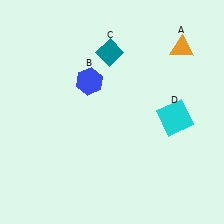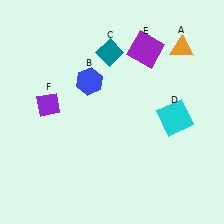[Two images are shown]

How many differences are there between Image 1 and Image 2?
There are 2 differences between the two images.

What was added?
A purple square (E), a purple diamond (F) were added in Image 2.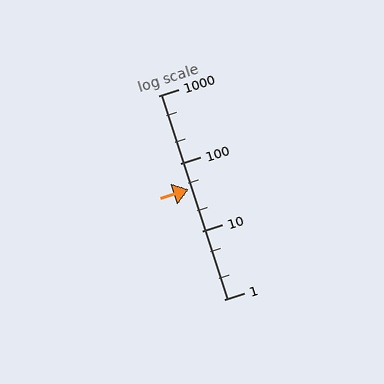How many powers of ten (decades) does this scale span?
The scale spans 3 decades, from 1 to 1000.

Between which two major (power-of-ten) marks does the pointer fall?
The pointer is between 10 and 100.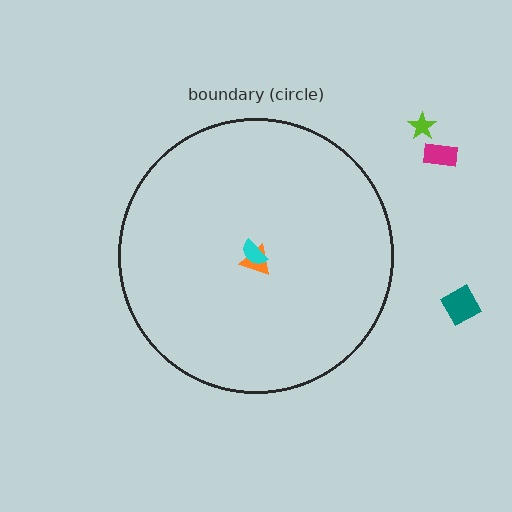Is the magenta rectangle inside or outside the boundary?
Outside.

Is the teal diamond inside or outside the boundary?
Outside.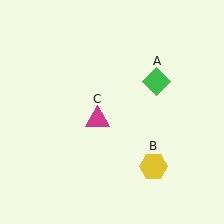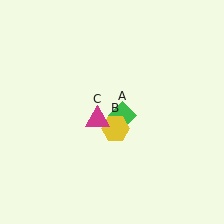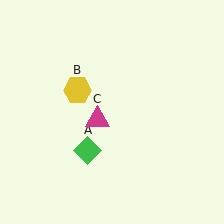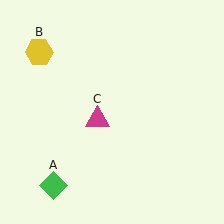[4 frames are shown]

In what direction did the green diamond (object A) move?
The green diamond (object A) moved down and to the left.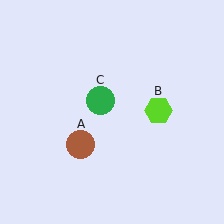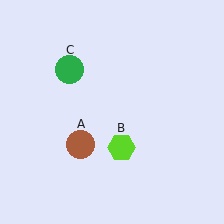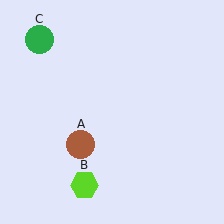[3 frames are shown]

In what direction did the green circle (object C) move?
The green circle (object C) moved up and to the left.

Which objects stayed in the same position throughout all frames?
Brown circle (object A) remained stationary.